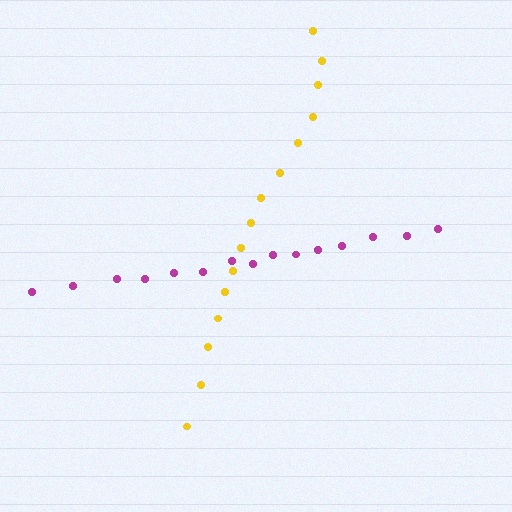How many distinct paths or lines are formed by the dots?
There are 2 distinct paths.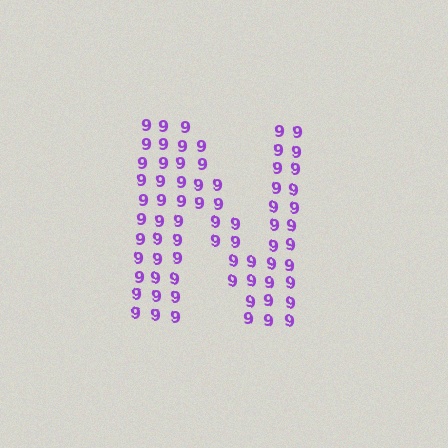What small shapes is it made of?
It is made of small digit 9's.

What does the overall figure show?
The overall figure shows the letter N.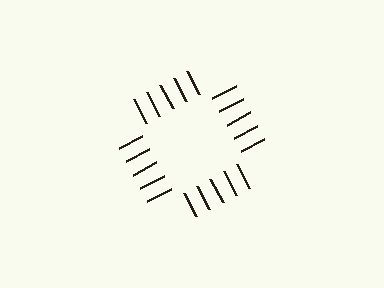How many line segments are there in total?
20 — 5 along each of the 4 edges.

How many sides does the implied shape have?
4 sides — the line-ends trace a square.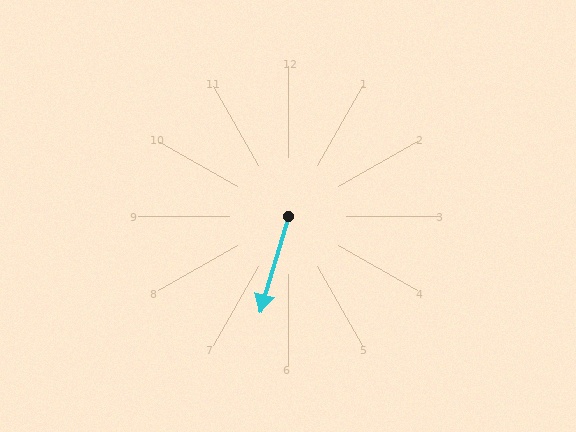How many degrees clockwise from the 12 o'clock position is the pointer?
Approximately 197 degrees.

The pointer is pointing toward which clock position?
Roughly 7 o'clock.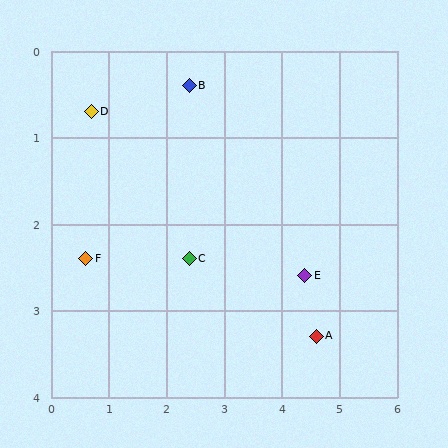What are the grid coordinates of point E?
Point E is at approximately (4.4, 2.6).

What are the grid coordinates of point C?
Point C is at approximately (2.4, 2.4).